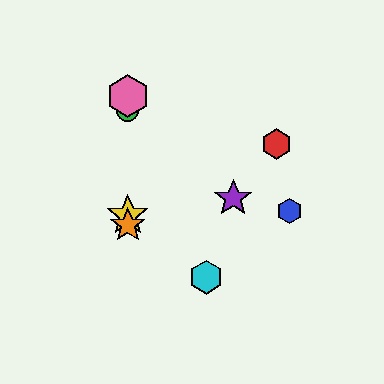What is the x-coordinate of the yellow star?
The yellow star is at x≈128.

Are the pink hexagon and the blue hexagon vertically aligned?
No, the pink hexagon is at x≈128 and the blue hexagon is at x≈290.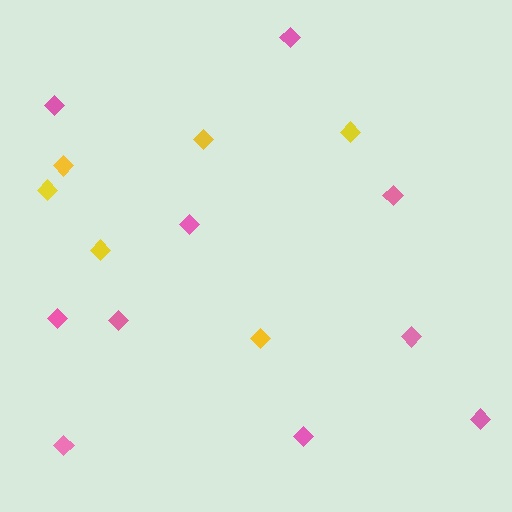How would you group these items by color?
There are 2 groups: one group of pink diamonds (10) and one group of yellow diamonds (6).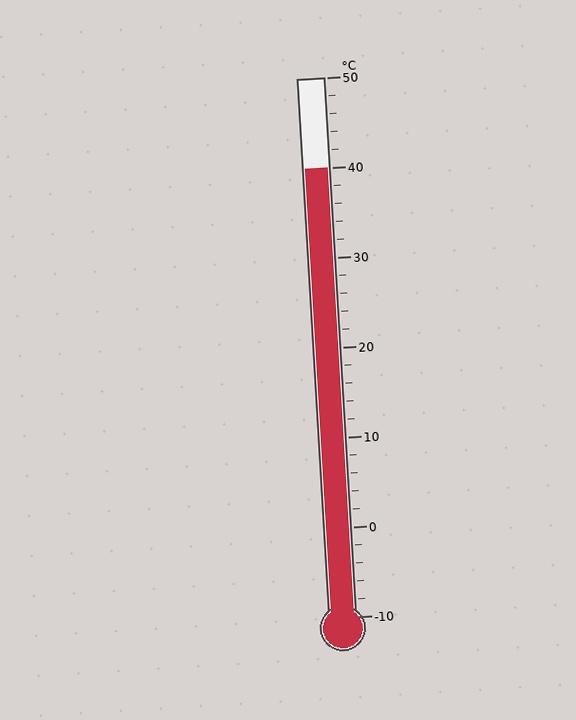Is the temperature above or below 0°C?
The temperature is above 0°C.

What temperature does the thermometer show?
The thermometer shows approximately 40°C.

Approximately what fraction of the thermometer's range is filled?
The thermometer is filled to approximately 85% of its range.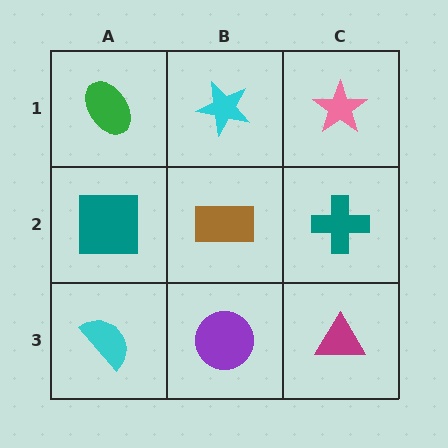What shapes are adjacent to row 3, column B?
A brown rectangle (row 2, column B), a cyan semicircle (row 3, column A), a magenta triangle (row 3, column C).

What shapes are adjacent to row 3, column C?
A teal cross (row 2, column C), a purple circle (row 3, column B).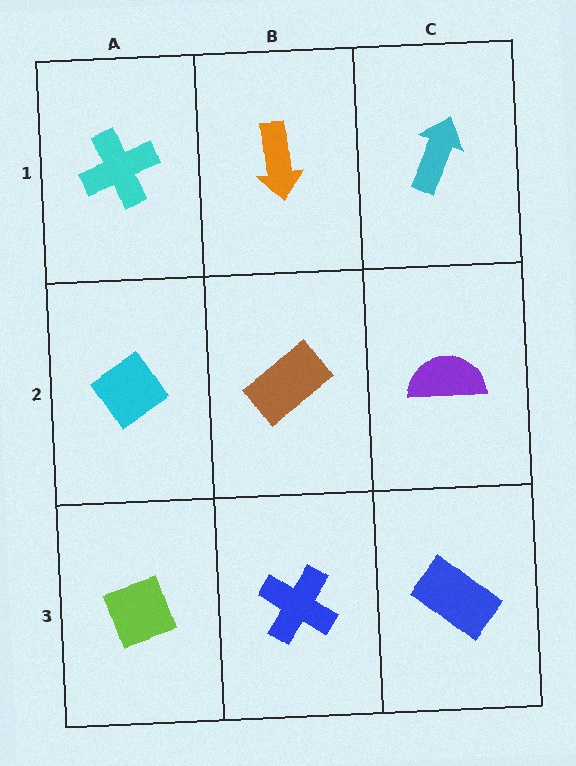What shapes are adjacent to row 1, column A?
A cyan diamond (row 2, column A), an orange arrow (row 1, column B).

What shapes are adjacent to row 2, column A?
A cyan cross (row 1, column A), a lime diamond (row 3, column A), a brown rectangle (row 2, column B).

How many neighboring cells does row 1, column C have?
2.